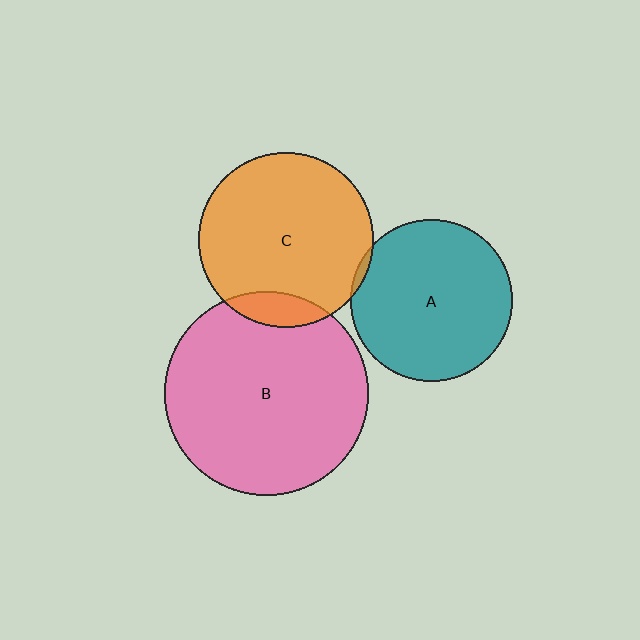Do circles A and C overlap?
Yes.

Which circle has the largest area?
Circle B (pink).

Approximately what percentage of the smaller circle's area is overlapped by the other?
Approximately 5%.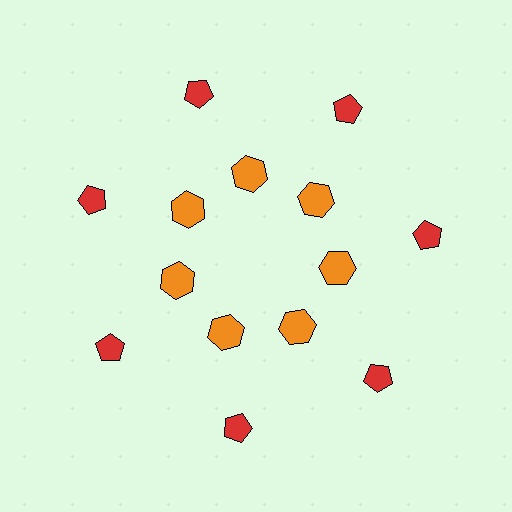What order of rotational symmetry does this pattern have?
This pattern has 7-fold rotational symmetry.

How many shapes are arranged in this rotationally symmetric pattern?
There are 14 shapes, arranged in 7 groups of 2.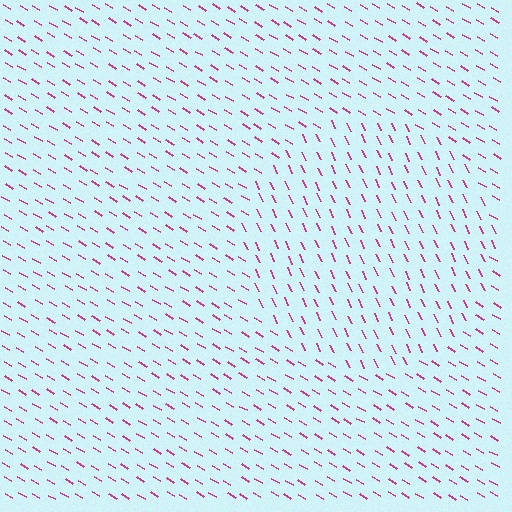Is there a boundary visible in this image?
Yes, there is a texture boundary formed by a change in line orientation.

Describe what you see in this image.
The image is filled with small magenta line segments. A circle region in the image has lines oriented differently from the surrounding lines, creating a visible texture boundary.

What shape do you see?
I see a circle.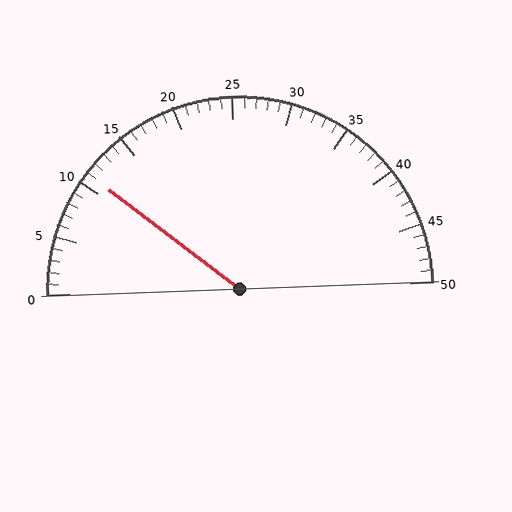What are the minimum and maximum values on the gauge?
The gauge ranges from 0 to 50.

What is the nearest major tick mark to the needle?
The nearest major tick mark is 10.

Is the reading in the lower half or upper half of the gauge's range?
The reading is in the lower half of the range (0 to 50).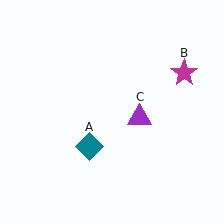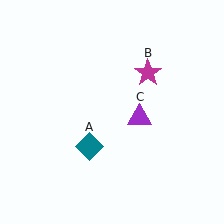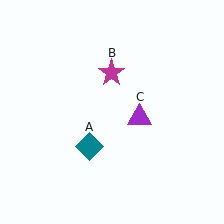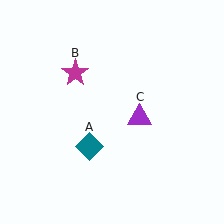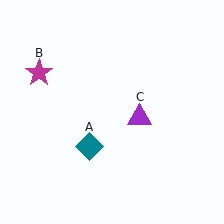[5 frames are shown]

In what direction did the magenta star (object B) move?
The magenta star (object B) moved left.